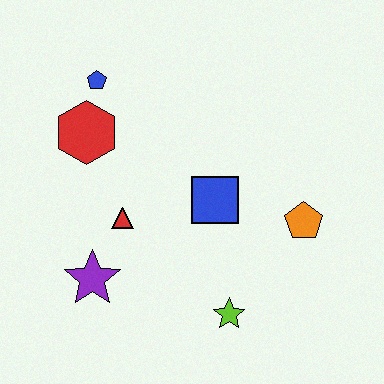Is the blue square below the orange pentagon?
No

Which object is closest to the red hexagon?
The blue pentagon is closest to the red hexagon.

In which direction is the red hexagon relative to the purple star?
The red hexagon is above the purple star.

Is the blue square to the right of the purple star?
Yes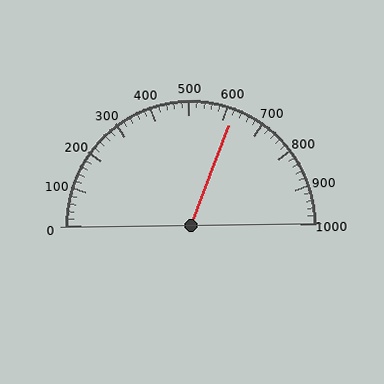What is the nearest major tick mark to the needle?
The nearest major tick mark is 600.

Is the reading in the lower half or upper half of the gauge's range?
The reading is in the upper half of the range (0 to 1000).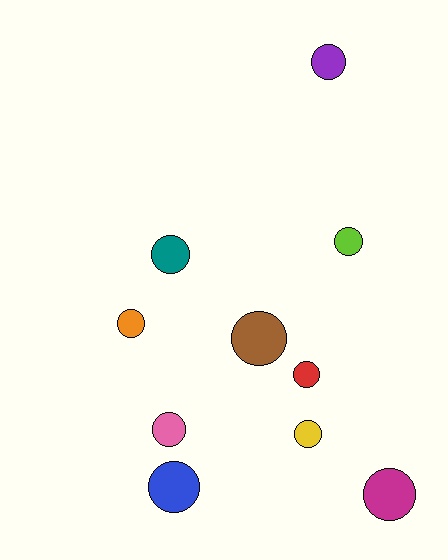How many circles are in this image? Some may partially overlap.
There are 10 circles.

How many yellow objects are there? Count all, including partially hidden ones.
There is 1 yellow object.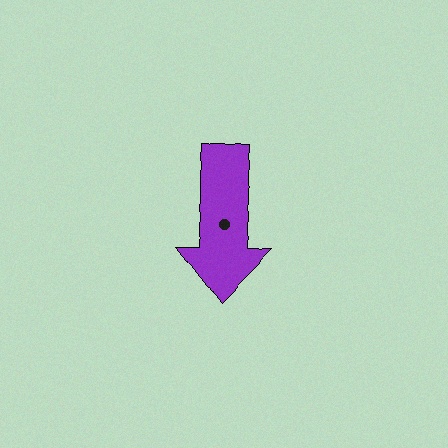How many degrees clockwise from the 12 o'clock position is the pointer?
Approximately 183 degrees.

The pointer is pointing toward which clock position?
Roughly 6 o'clock.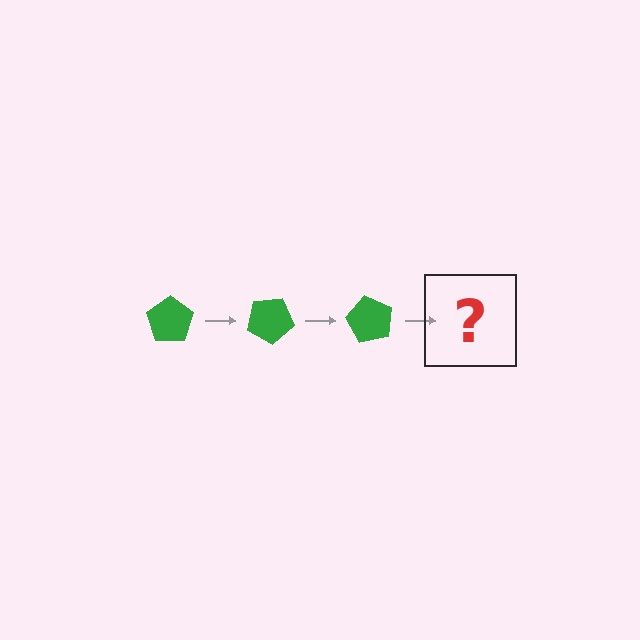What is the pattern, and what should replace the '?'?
The pattern is that the pentagon rotates 30 degrees each step. The '?' should be a green pentagon rotated 90 degrees.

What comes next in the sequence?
The next element should be a green pentagon rotated 90 degrees.